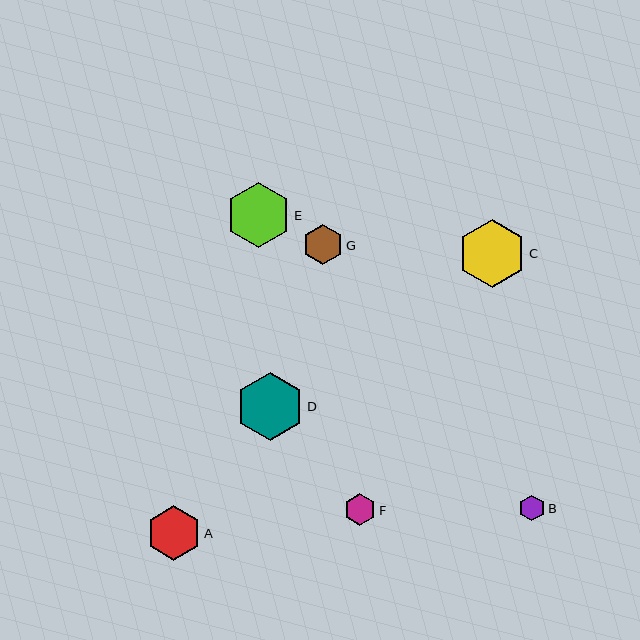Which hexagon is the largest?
Hexagon C is the largest with a size of approximately 68 pixels.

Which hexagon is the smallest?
Hexagon B is the smallest with a size of approximately 26 pixels.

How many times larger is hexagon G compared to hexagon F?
Hexagon G is approximately 1.3 times the size of hexagon F.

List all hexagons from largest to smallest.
From largest to smallest: C, D, E, A, G, F, B.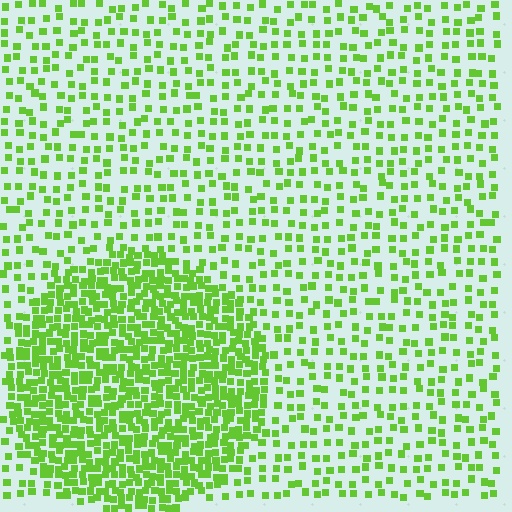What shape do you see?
I see a circle.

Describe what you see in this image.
The image contains small lime elements arranged at two different densities. A circle-shaped region is visible where the elements are more densely packed than the surrounding area.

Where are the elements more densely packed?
The elements are more densely packed inside the circle boundary.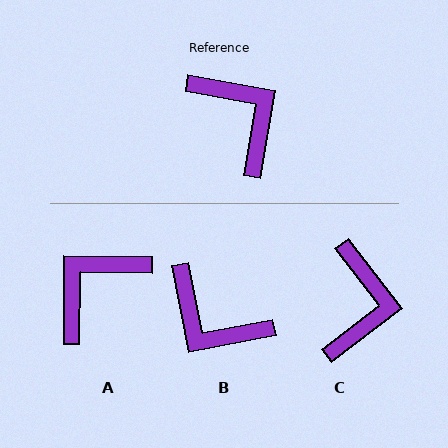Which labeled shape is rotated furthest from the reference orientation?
B, about 159 degrees away.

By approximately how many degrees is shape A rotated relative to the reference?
Approximately 99 degrees counter-clockwise.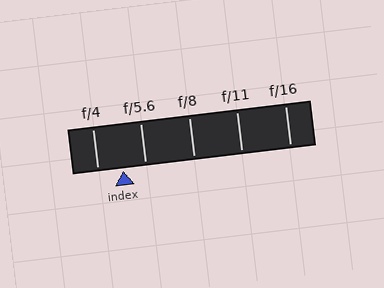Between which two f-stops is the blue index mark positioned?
The index mark is between f/4 and f/5.6.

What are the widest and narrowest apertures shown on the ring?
The widest aperture shown is f/4 and the narrowest is f/16.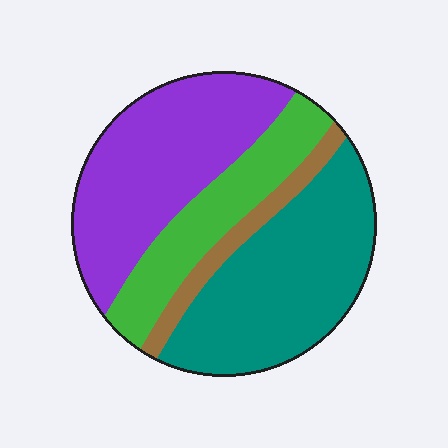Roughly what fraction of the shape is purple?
Purple takes up about one third (1/3) of the shape.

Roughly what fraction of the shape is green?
Green takes up between a sixth and a third of the shape.